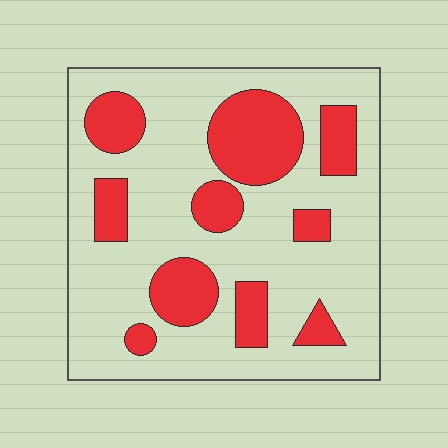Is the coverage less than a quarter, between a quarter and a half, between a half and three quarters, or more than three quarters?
Between a quarter and a half.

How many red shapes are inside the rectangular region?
10.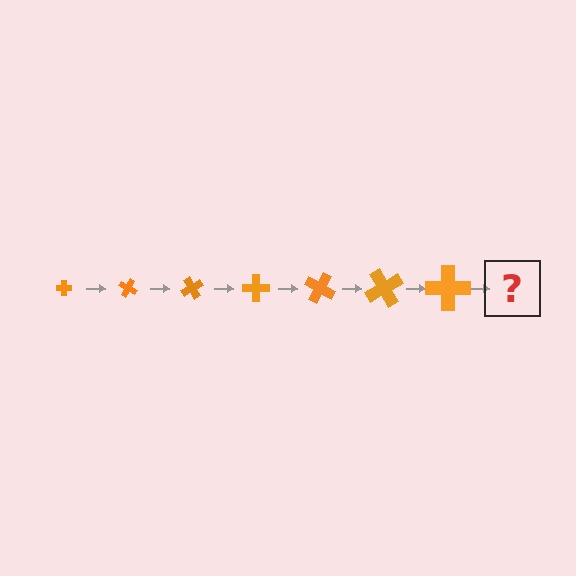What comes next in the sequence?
The next element should be a cross, larger than the previous one and rotated 210 degrees from the start.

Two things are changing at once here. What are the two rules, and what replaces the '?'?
The two rules are that the cross grows larger each step and it rotates 30 degrees each step. The '?' should be a cross, larger than the previous one and rotated 210 degrees from the start.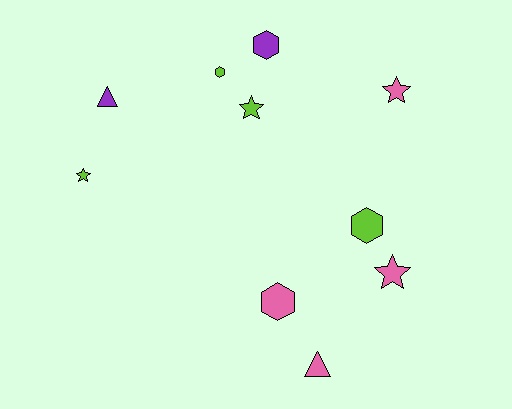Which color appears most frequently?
Lime, with 4 objects.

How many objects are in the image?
There are 10 objects.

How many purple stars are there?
There are no purple stars.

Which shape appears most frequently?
Hexagon, with 4 objects.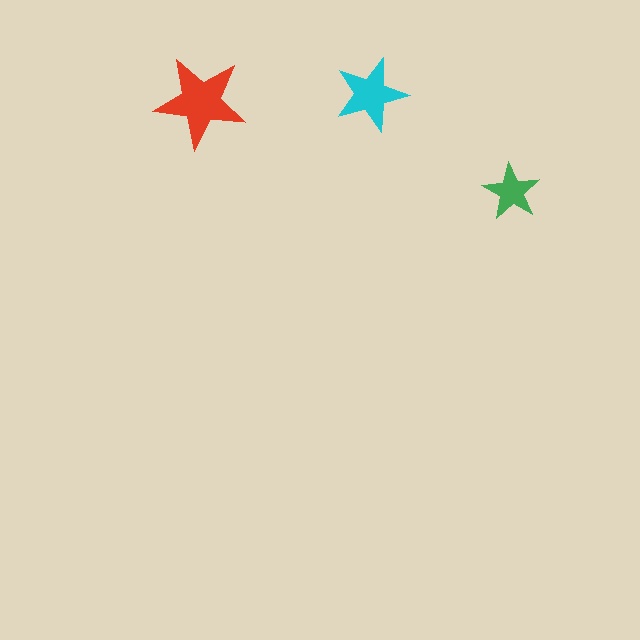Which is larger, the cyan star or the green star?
The cyan one.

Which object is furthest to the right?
The green star is rightmost.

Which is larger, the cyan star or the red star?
The red one.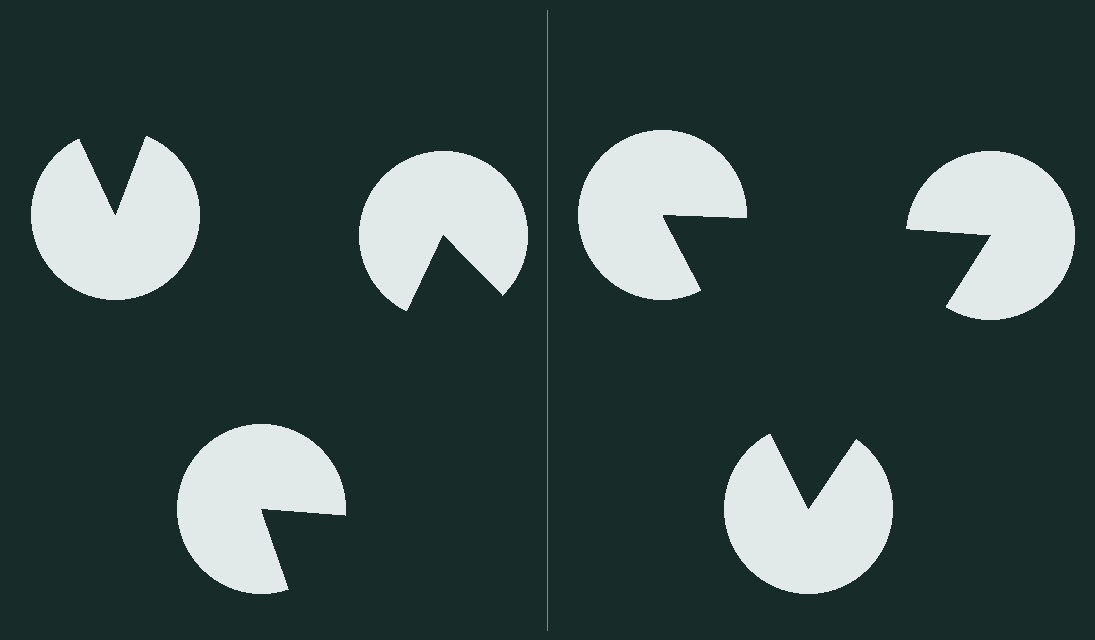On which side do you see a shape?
An illusory triangle appears on the right side. On the left side the wedge cuts are rotated, so no coherent shape forms.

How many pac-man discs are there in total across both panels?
6 — 3 on each side.